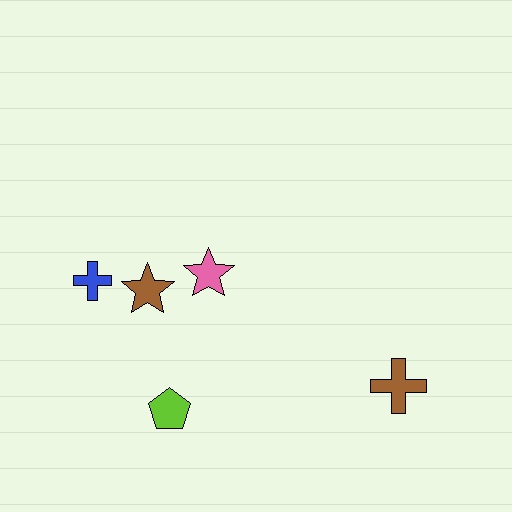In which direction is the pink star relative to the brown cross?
The pink star is to the left of the brown cross.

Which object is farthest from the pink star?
The brown cross is farthest from the pink star.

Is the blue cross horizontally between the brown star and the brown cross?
No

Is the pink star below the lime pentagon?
No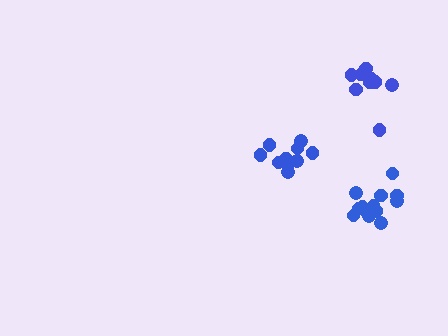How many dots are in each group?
Group 1: 9 dots, Group 2: 13 dots, Group 3: 10 dots (32 total).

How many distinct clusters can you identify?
There are 3 distinct clusters.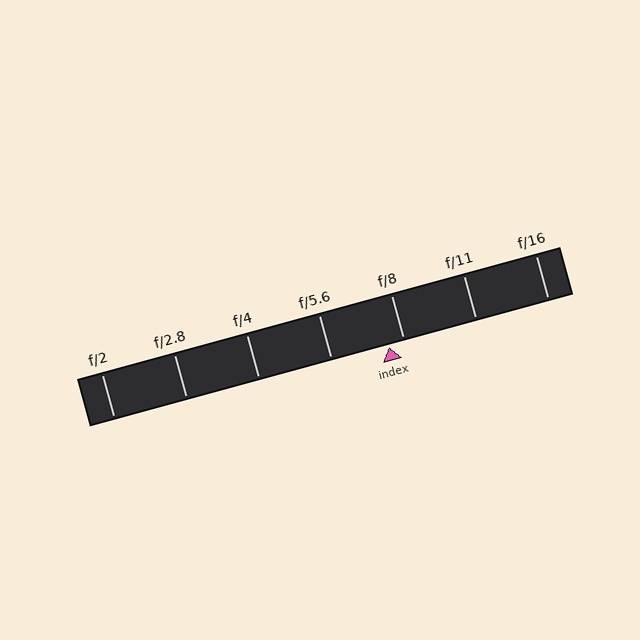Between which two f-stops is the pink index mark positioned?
The index mark is between f/5.6 and f/8.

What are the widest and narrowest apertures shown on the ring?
The widest aperture shown is f/2 and the narrowest is f/16.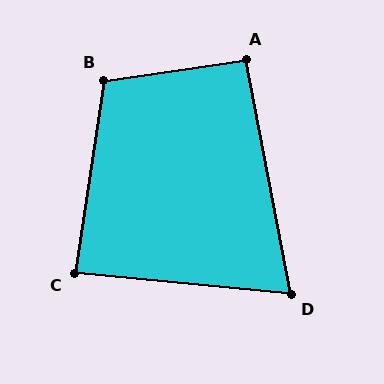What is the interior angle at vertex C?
Approximately 87 degrees (approximately right).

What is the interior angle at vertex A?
Approximately 93 degrees (approximately right).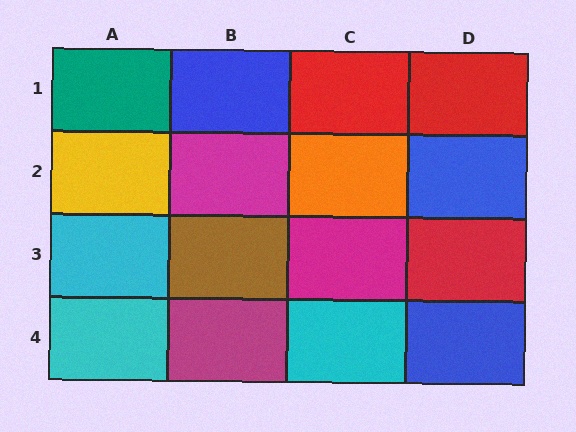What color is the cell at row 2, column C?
Orange.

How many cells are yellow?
1 cell is yellow.